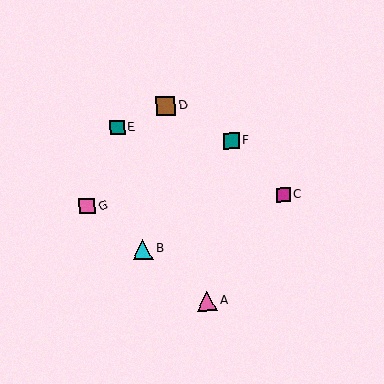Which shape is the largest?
The cyan triangle (labeled B) is the largest.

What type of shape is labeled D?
Shape D is a brown square.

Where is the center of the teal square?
The center of the teal square is at (231, 141).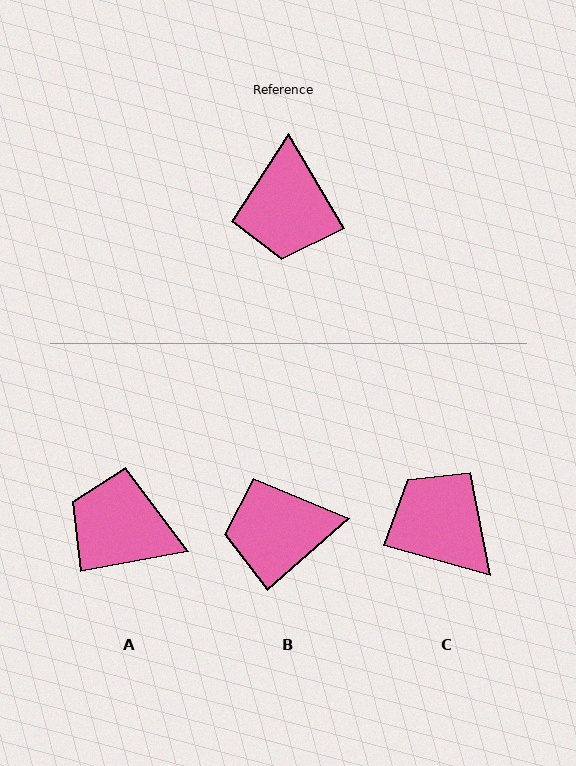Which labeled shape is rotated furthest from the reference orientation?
C, about 136 degrees away.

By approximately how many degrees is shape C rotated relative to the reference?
Approximately 136 degrees clockwise.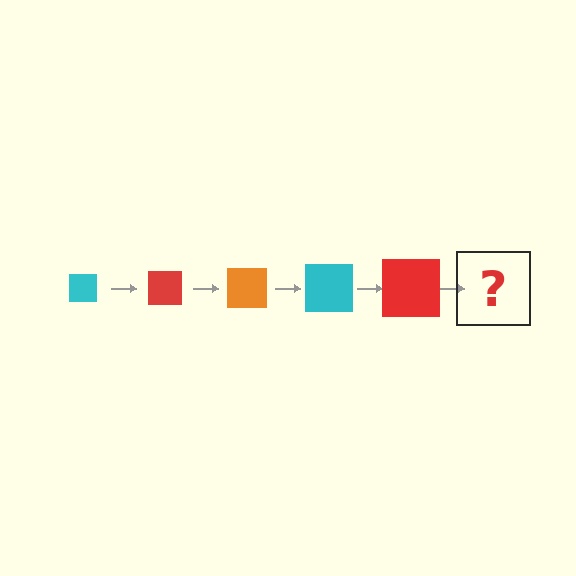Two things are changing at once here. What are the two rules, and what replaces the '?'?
The two rules are that the square grows larger each step and the color cycles through cyan, red, and orange. The '?' should be an orange square, larger than the previous one.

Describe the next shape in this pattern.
It should be an orange square, larger than the previous one.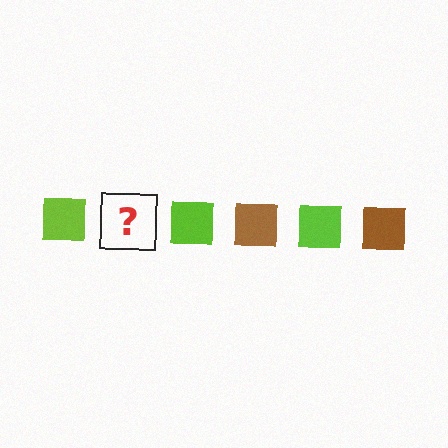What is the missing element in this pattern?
The missing element is a brown square.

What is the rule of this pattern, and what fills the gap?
The rule is that the pattern cycles through lime, brown squares. The gap should be filled with a brown square.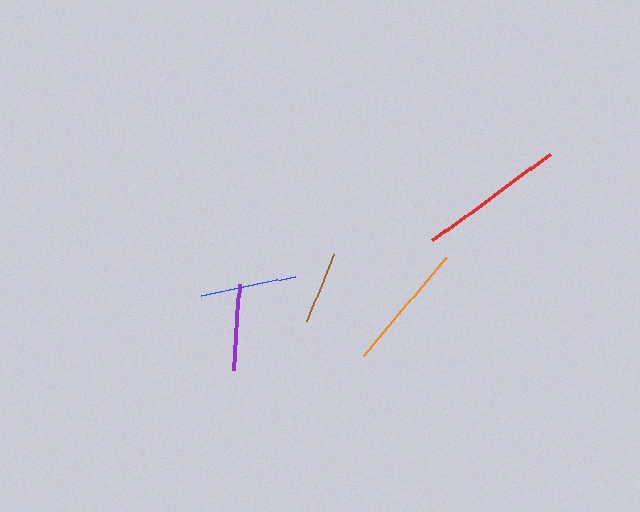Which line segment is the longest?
The red line is the longest at approximately 146 pixels.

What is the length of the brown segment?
The brown segment is approximately 72 pixels long.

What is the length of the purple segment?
The purple segment is approximately 86 pixels long.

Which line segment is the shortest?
The brown line is the shortest at approximately 72 pixels.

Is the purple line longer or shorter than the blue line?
The blue line is longer than the purple line.